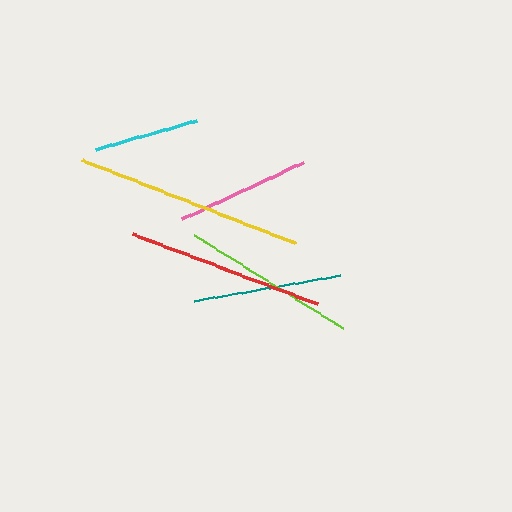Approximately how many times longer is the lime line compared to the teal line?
The lime line is approximately 1.2 times the length of the teal line.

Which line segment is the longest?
The yellow line is the longest at approximately 228 pixels.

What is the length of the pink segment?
The pink segment is approximately 134 pixels long.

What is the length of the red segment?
The red segment is approximately 198 pixels long.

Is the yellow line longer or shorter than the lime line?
The yellow line is longer than the lime line.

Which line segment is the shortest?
The cyan line is the shortest at approximately 105 pixels.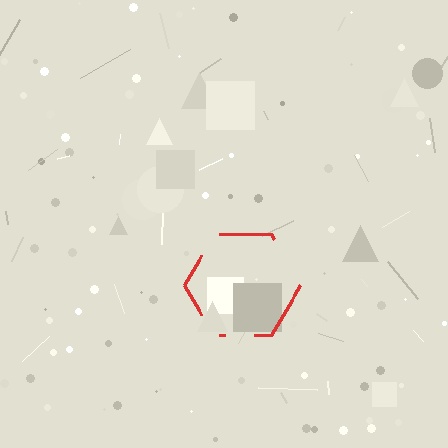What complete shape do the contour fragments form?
The contour fragments form a hexagon.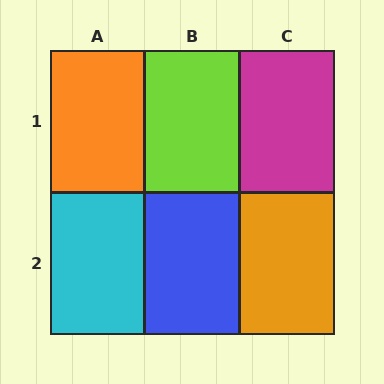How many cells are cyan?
1 cell is cyan.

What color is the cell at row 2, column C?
Orange.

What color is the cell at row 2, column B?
Blue.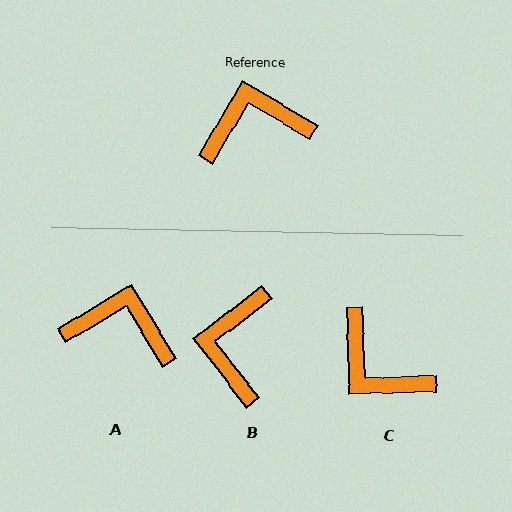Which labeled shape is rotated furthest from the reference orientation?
C, about 123 degrees away.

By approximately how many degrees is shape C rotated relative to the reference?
Approximately 123 degrees counter-clockwise.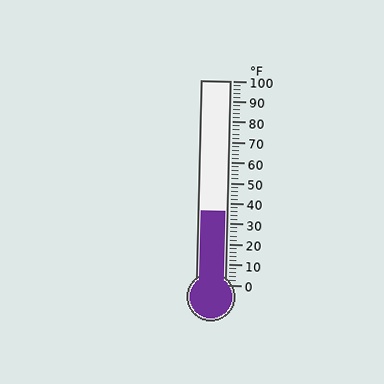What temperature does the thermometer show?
The thermometer shows approximately 36°F.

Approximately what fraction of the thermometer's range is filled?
The thermometer is filled to approximately 35% of its range.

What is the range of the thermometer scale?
The thermometer scale ranges from 0°F to 100°F.